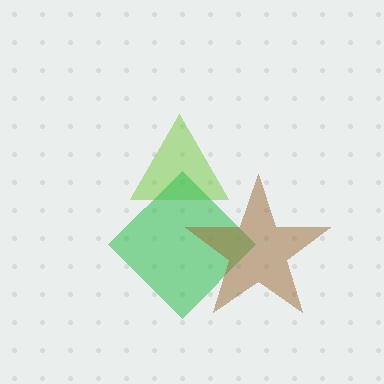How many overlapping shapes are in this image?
There are 3 overlapping shapes in the image.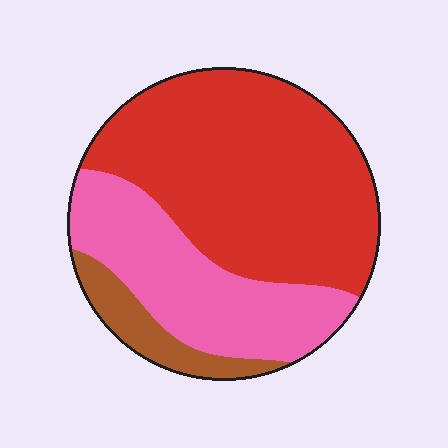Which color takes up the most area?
Red, at roughly 60%.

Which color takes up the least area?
Brown, at roughly 10%.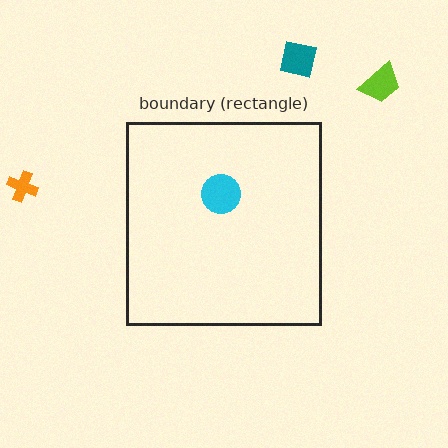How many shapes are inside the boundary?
1 inside, 3 outside.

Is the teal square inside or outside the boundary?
Outside.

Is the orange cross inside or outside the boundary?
Outside.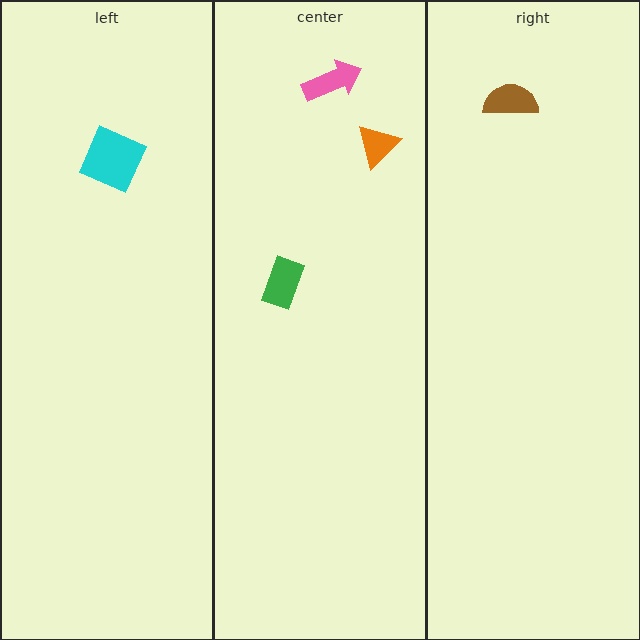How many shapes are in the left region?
1.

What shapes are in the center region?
The pink arrow, the orange triangle, the green rectangle.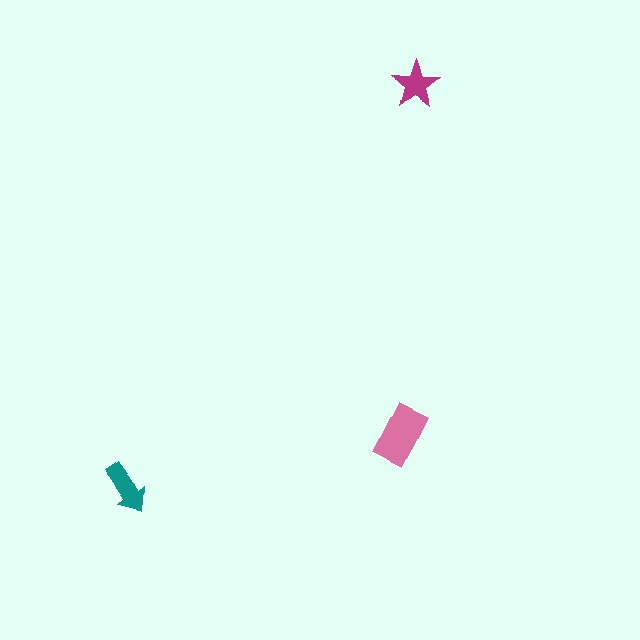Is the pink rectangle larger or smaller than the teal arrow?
Larger.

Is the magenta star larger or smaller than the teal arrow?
Smaller.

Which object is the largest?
The pink rectangle.